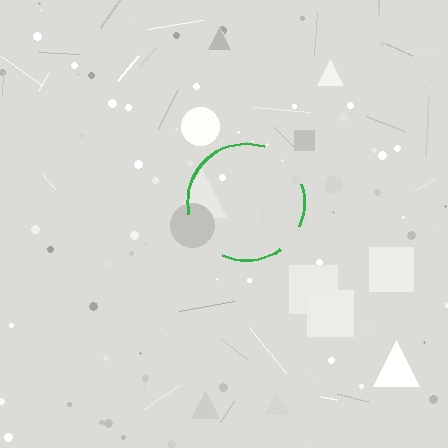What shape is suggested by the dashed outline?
The dashed outline suggests a circle.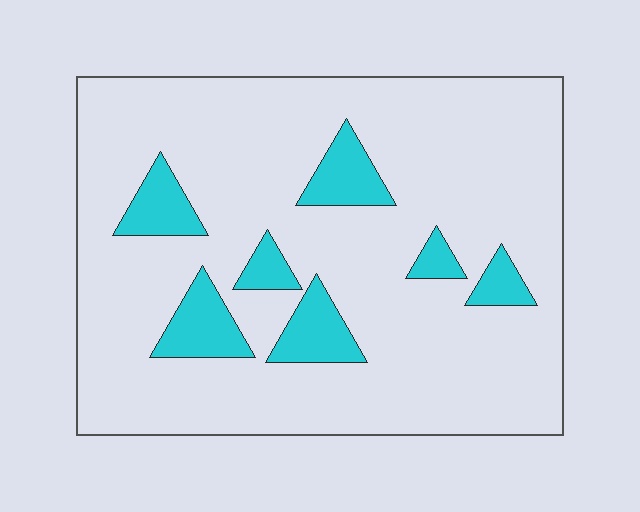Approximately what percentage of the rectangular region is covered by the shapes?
Approximately 15%.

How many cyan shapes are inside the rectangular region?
7.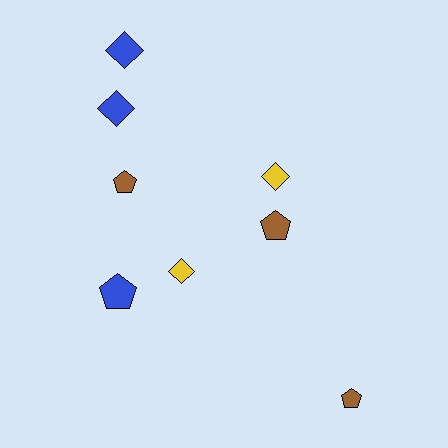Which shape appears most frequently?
Diamond, with 4 objects.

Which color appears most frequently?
Brown, with 3 objects.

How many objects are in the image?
There are 8 objects.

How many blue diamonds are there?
There are 2 blue diamonds.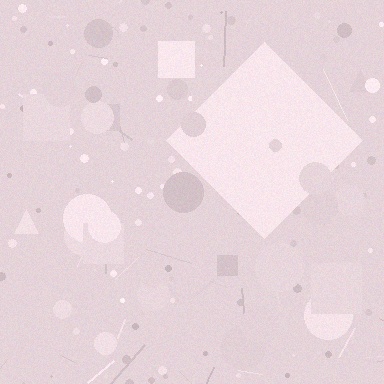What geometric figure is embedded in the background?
A diamond is embedded in the background.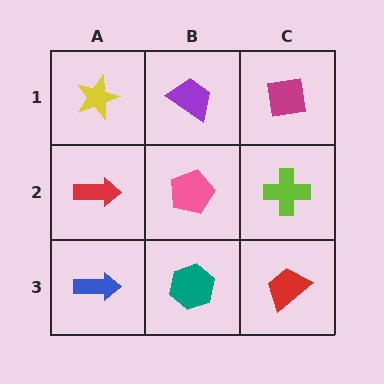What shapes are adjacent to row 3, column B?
A pink pentagon (row 2, column B), a blue arrow (row 3, column A), a red trapezoid (row 3, column C).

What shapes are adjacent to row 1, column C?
A lime cross (row 2, column C), a purple trapezoid (row 1, column B).